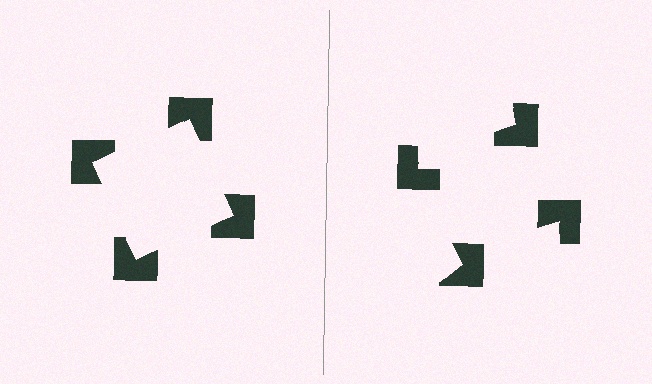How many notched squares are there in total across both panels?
8 — 4 on each side.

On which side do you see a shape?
An illusory square appears on the left side. On the right side the wedge cuts are rotated, so no coherent shape forms.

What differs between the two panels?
The notched squares are positioned identically on both sides; only the wedge orientations differ. On the left they align to a square; on the right they are misaligned.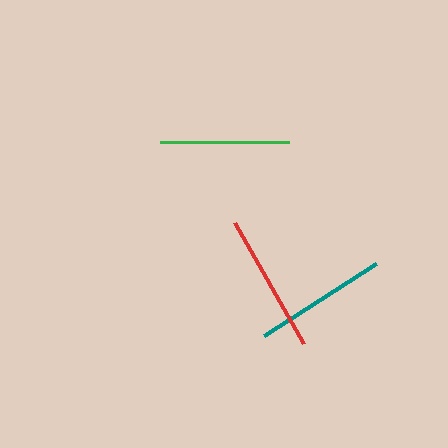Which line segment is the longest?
The red line is the longest at approximately 139 pixels.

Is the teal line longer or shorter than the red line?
The red line is longer than the teal line.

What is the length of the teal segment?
The teal segment is approximately 133 pixels long.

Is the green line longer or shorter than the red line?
The red line is longer than the green line.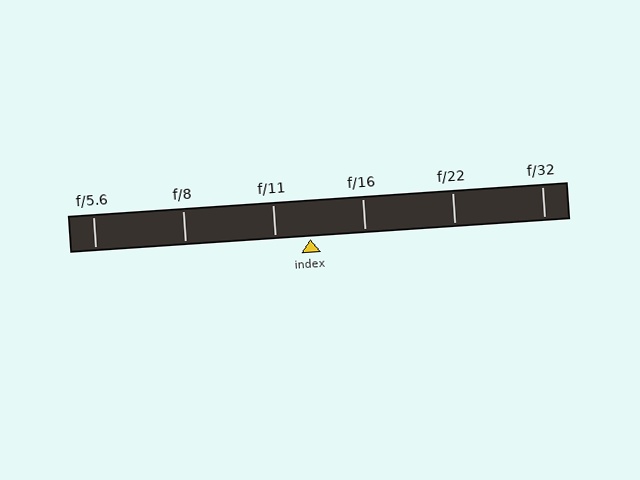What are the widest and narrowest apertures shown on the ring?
The widest aperture shown is f/5.6 and the narrowest is f/32.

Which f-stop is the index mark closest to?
The index mark is closest to f/11.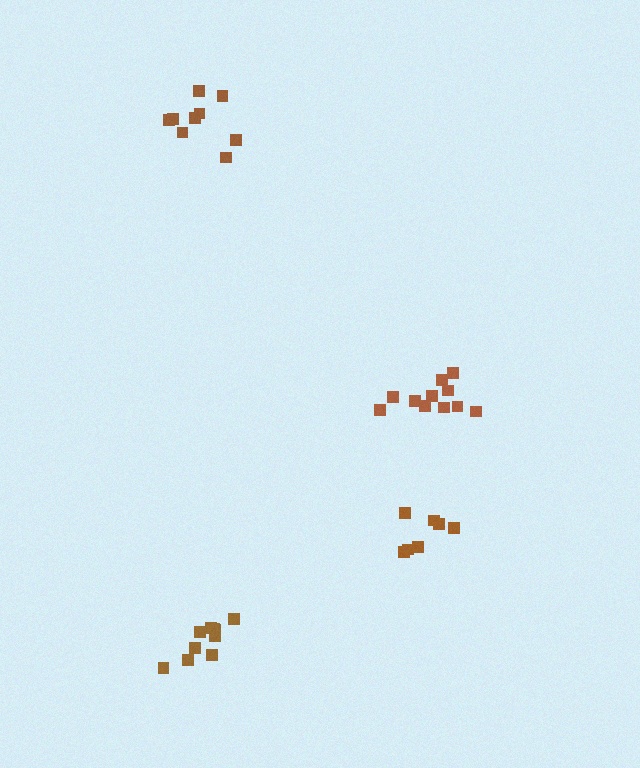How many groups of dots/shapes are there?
There are 4 groups.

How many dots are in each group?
Group 1: 10 dots, Group 2: 9 dots, Group 3: 7 dots, Group 4: 11 dots (37 total).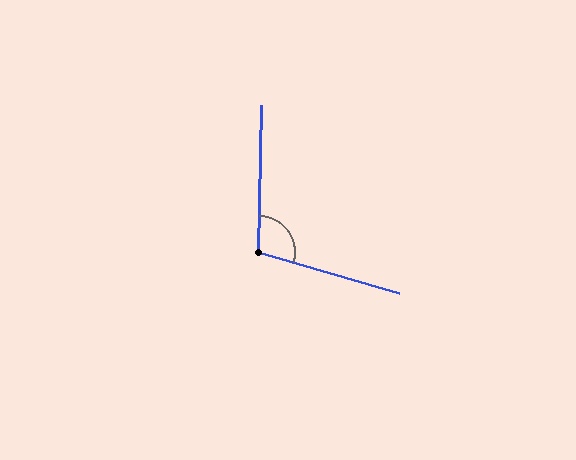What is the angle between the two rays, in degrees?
Approximately 105 degrees.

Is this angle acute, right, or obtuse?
It is obtuse.